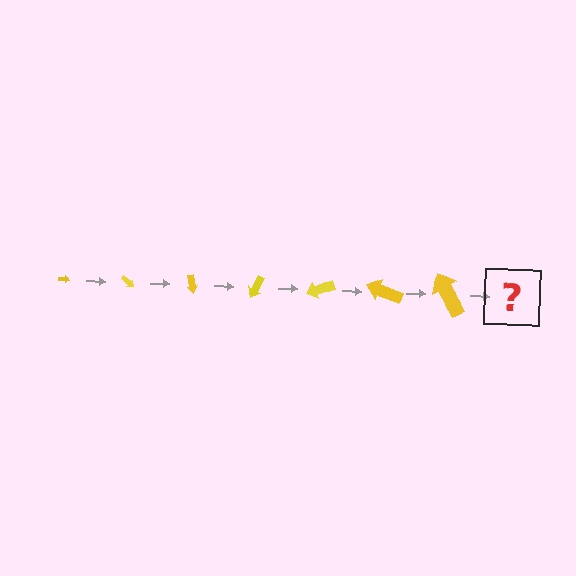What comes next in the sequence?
The next element should be an arrow, larger than the previous one and rotated 280 degrees from the start.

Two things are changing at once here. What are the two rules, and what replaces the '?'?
The two rules are that the arrow grows larger each step and it rotates 40 degrees each step. The '?' should be an arrow, larger than the previous one and rotated 280 degrees from the start.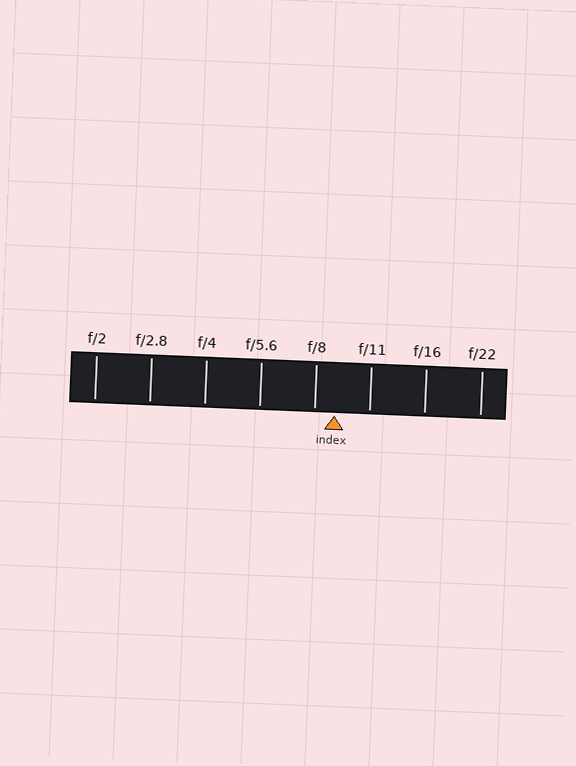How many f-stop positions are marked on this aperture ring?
There are 8 f-stop positions marked.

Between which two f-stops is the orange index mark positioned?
The index mark is between f/8 and f/11.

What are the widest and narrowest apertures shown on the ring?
The widest aperture shown is f/2 and the narrowest is f/22.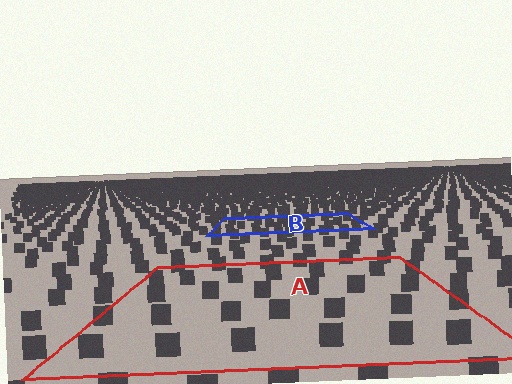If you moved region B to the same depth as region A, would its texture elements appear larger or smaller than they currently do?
They would appear larger. At a closer depth, the same texture elements are projected at a bigger on-screen size.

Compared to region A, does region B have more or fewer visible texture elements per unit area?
Region B has more texture elements per unit area — they are packed more densely because it is farther away.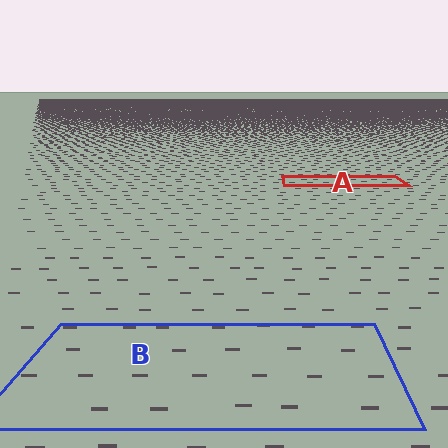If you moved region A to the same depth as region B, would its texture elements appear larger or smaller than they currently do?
They would appear larger. At a closer depth, the same texture elements are projected at a bigger on-screen size.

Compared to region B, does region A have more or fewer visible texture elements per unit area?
Region A has more texture elements per unit area — they are packed more densely because it is farther away.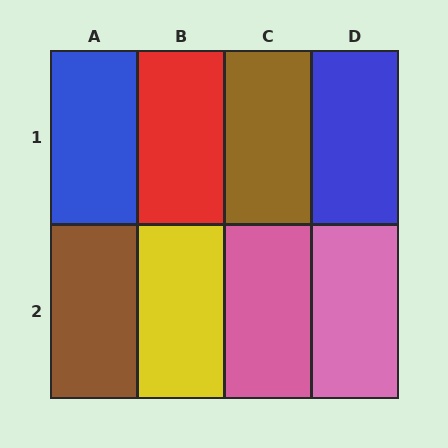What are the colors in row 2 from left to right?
Brown, yellow, pink, pink.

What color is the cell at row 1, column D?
Blue.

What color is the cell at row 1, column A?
Blue.